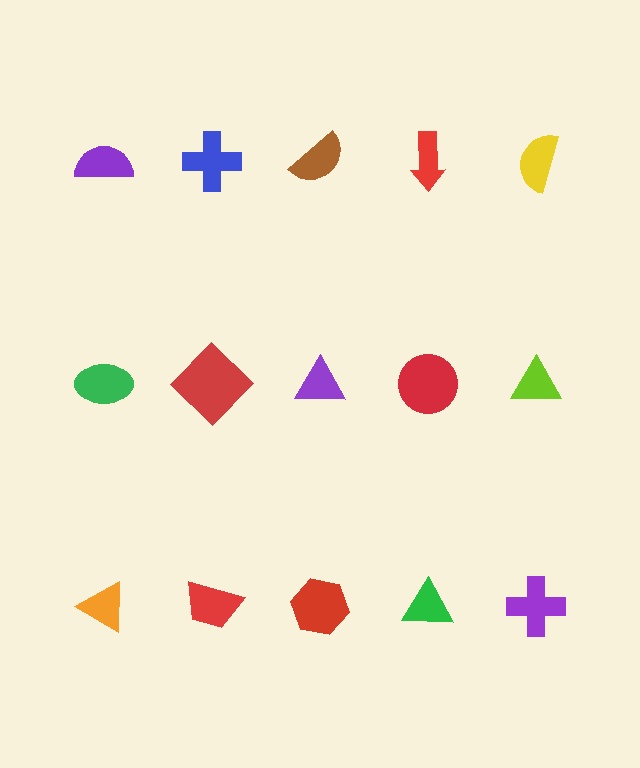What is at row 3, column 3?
A red hexagon.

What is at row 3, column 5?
A purple cross.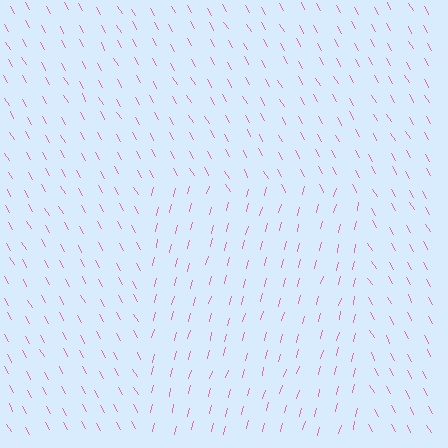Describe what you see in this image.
The image is filled with small pink line segments. A rectangle region in the image has lines oriented differently from the surrounding lines, creating a visible texture boundary.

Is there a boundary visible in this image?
Yes, there is a texture boundary formed by a change in line orientation.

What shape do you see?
I see a rectangle.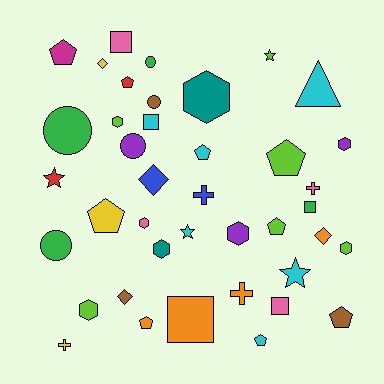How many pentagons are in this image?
There are 9 pentagons.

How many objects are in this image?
There are 40 objects.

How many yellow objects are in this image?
There are 3 yellow objects.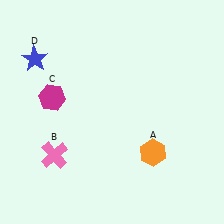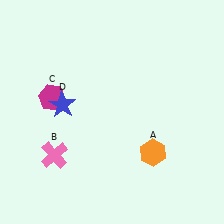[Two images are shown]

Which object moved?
The blue star (D) moved down.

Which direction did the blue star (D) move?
The blue star (D) moved down.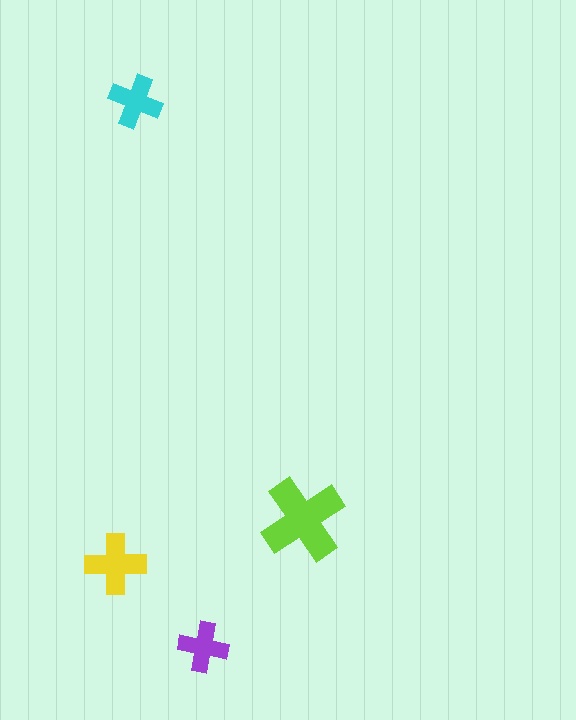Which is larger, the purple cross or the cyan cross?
The cyan one.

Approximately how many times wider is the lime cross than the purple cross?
About 1.5 times wider.